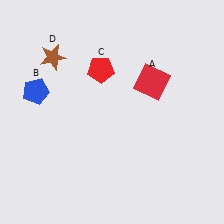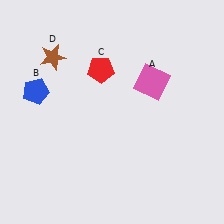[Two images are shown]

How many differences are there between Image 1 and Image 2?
There is 1 difference between the two images.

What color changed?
The square (A) changed from red in Image 1 to pink in Image 2.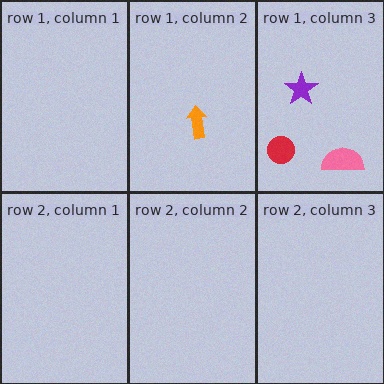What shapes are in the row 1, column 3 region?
The pink semicircle, the red circle, the purple star.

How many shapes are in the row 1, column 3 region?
3.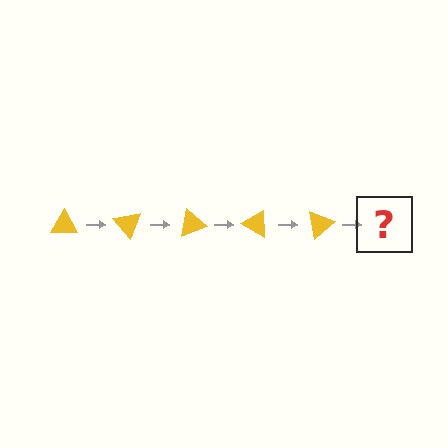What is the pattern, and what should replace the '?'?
The pattern is that the triangle rotates 50 degrees each step. The '?' should be a yellow triangle rotated 250 degrees.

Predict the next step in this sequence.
The next step is a yellow triangle rotated 250 degrees.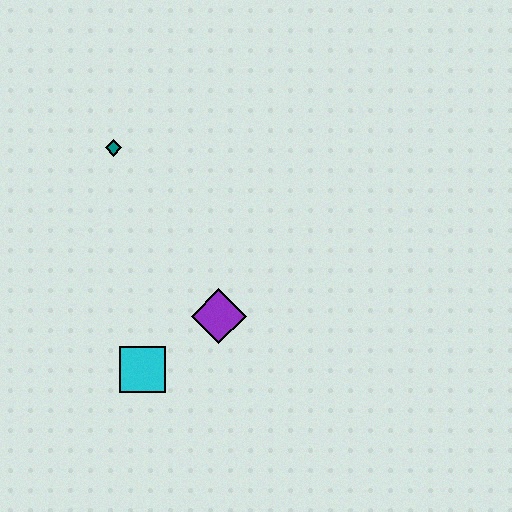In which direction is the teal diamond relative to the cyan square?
The teal diamond is above the cyan square.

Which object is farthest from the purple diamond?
The teal diamond is farthest from the purple diamond.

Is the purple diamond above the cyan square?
Yes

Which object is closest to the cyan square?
The purple diamond is closest to the cyan square.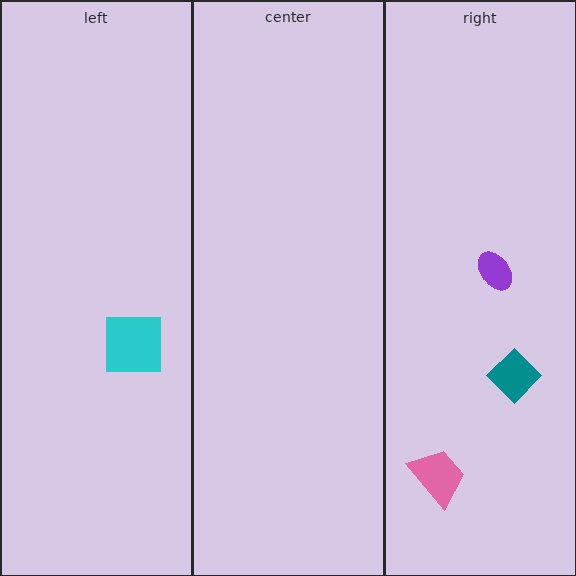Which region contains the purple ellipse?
The right region.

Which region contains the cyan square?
The left region.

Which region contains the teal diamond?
The right region.